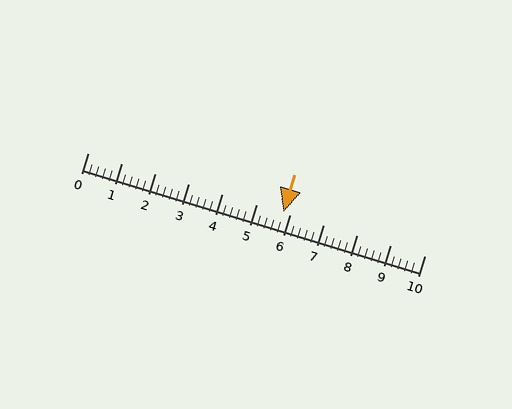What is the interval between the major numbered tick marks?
The major tick marks are spaced 1 units apart.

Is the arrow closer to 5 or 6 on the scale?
The arrow is closer to 6.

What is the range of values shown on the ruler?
The ruler shows values from 0 to 10.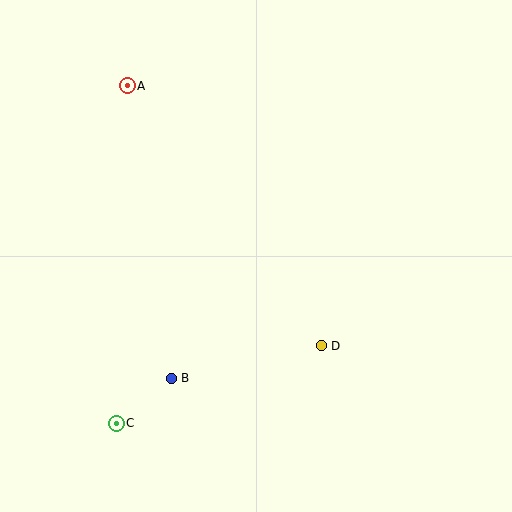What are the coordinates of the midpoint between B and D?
The midpoint between B and D is at (246, 362).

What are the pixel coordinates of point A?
Point A is at (127, 86).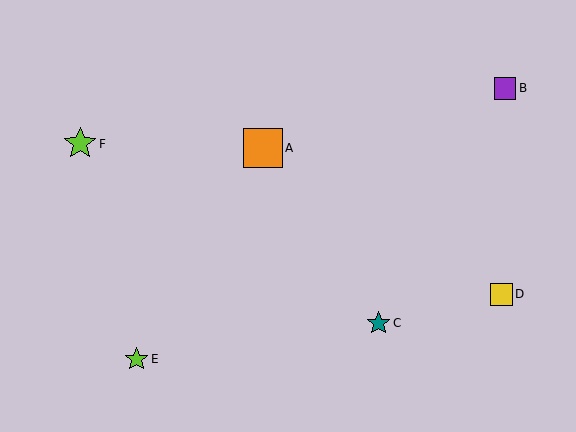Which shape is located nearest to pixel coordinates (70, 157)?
The lime star (labeled F) at (80, 144) is nearest to that location.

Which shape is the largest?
The orange square (labeled A) is the largest.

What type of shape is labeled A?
Shape A is an orange square.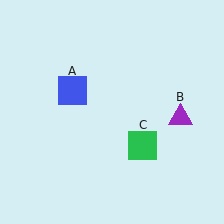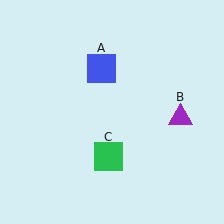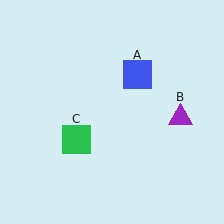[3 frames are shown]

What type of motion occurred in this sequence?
The blue square (object A), green square (object C) rotated clockwise around the center of the scene.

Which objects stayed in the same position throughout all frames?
Purple triangle (object B) remained stationary.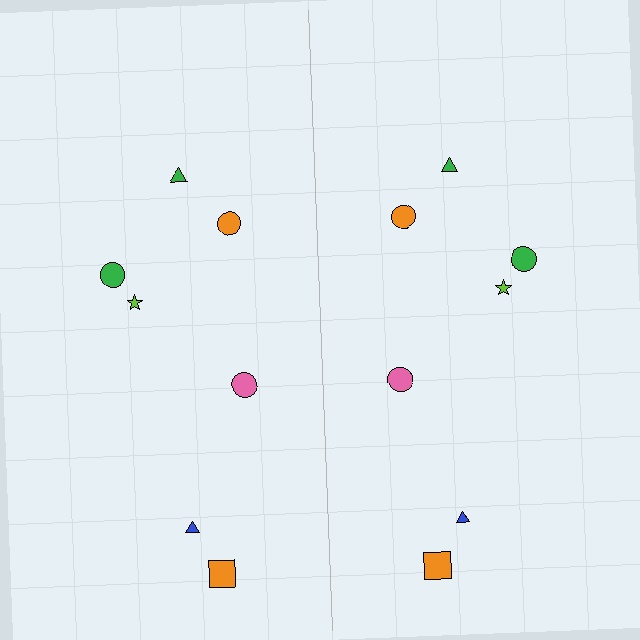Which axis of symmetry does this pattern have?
The pattern has a vertical axis of symmetry running through the center of the image.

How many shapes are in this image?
There are 14 shapes in this image.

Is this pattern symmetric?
Yes, this pattern has bilateral (reflection) symmetry.